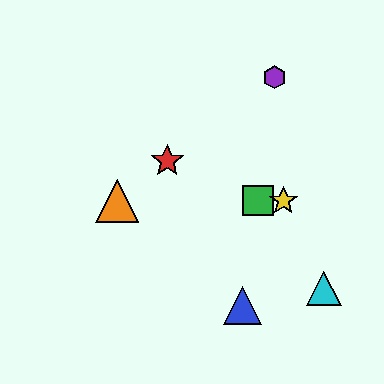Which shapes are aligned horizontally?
The green square, the yellow star, the orange triangle are aligned horizontally.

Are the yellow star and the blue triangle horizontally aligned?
No, the yellow star is at y≈201 and the blue triangle is at y≈306.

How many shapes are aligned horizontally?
3 shapes (the green square, the yellow star, the orange triangle) are aligned horizontally.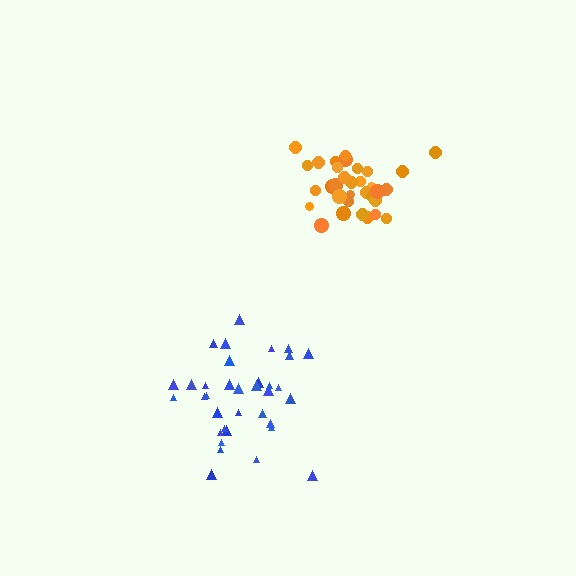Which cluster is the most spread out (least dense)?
Blue.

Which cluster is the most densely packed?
Orange.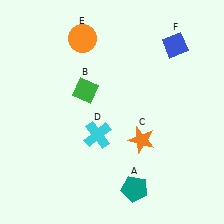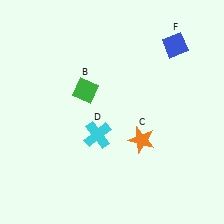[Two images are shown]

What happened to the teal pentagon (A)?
The teal pentagon (A) was removed in Image 2. It was in the bottom-right area of Image 1.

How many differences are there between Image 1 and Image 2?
There are 2 differences between the two images.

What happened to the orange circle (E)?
The orange circle (E) was removed in Image 2. It was in the top-left area of Image 1.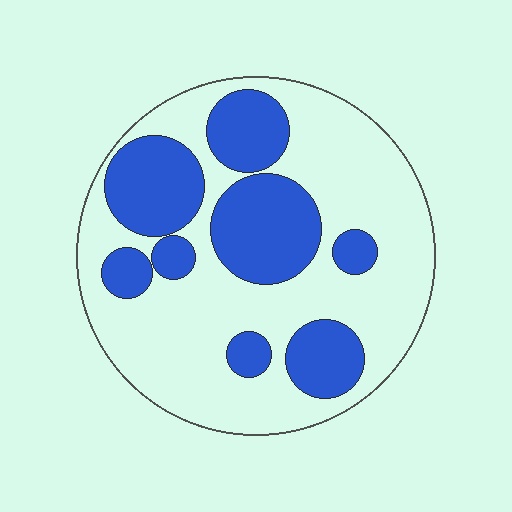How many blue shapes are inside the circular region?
8.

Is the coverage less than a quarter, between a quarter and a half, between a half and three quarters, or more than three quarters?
Between a quarter and a half.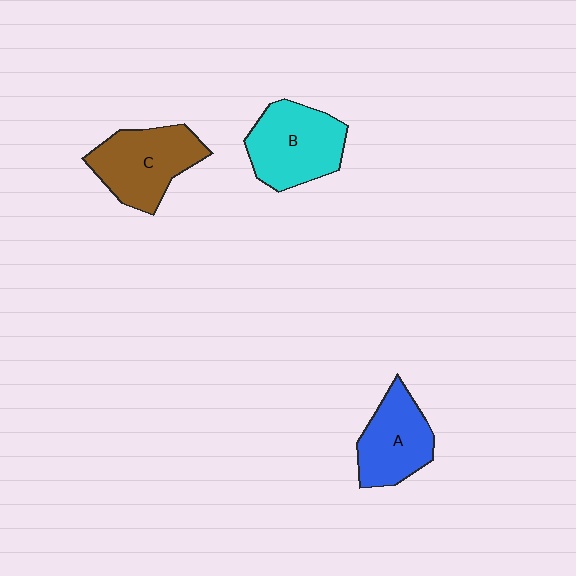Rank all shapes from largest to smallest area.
From largest to smallest: B (cyan), C (brown), A (blue).